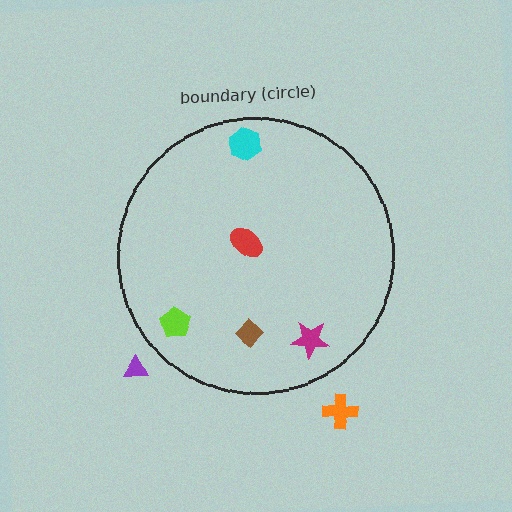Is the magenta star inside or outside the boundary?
Inside.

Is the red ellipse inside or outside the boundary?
Inside.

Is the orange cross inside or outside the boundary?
Outside.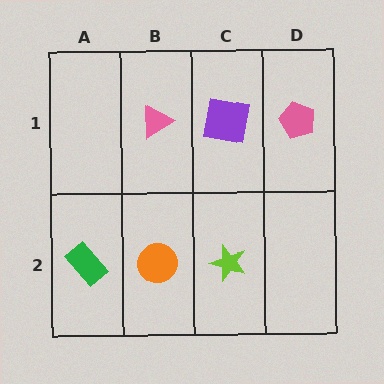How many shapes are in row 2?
3 shapes.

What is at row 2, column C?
A lime star.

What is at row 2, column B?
An orange circle.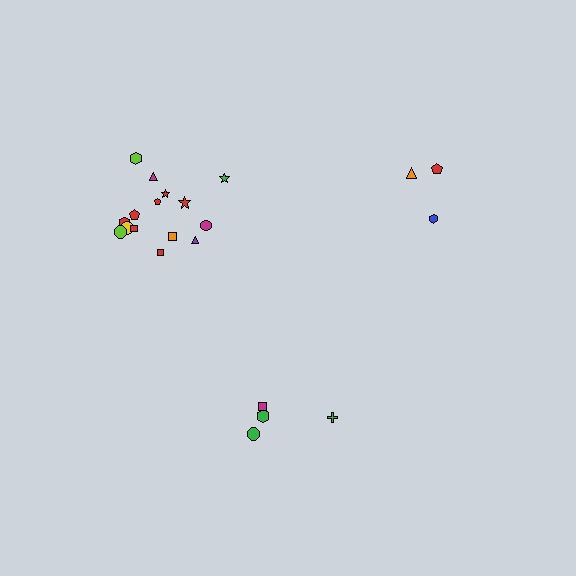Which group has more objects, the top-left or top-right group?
The top-left group.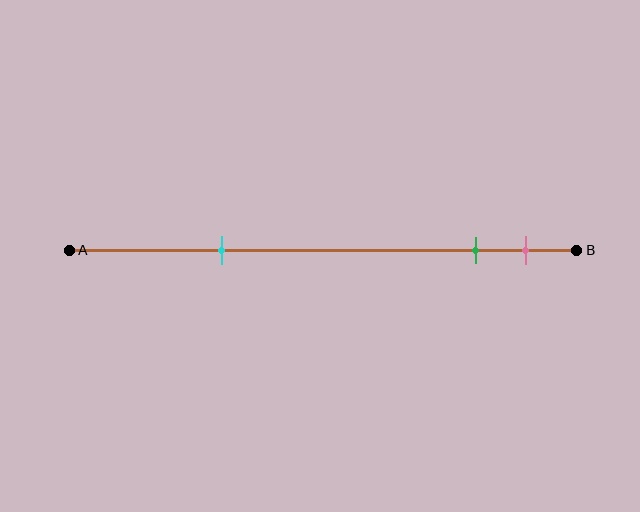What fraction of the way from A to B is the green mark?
The green mark is approximately 80% (0.8) of the way from A to B.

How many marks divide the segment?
There are 3 marks dividing the segment.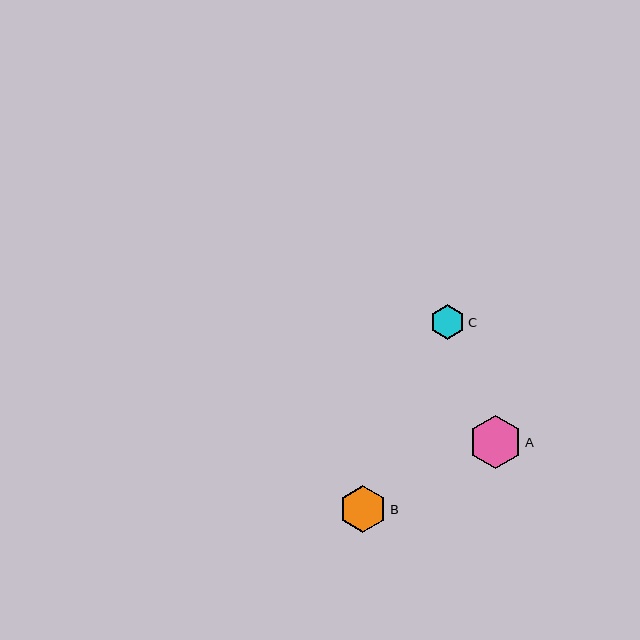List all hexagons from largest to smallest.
From largest to smallest: A, B, C.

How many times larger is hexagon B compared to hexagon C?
Hexagon B is approximately 1.4 times the size of hexagon C.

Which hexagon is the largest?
Hexagon A is the largest with a size of approximately 53 pixels.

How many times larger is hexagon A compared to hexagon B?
Hexagon A is approximately 1.1 times the size of hexagon B.